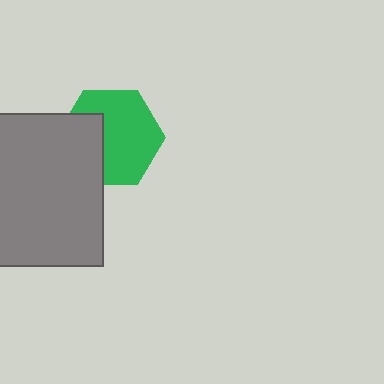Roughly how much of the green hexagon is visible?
Most of it is visible (roughly 67%).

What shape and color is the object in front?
The object in front is a gray rectangle.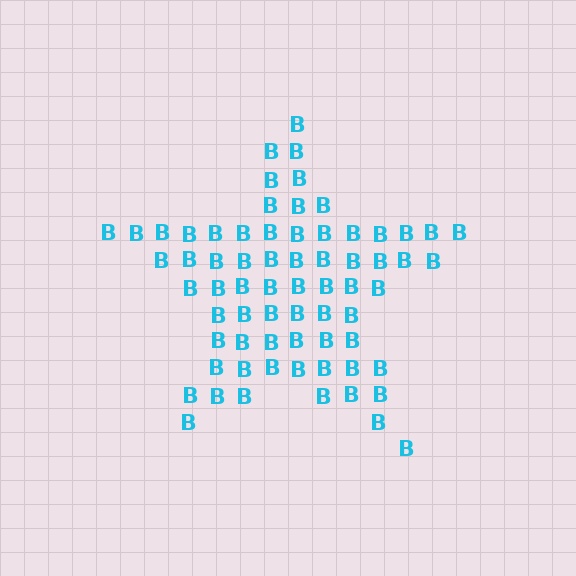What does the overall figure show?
The overall figure shows a star.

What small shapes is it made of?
It is made of small letter B's.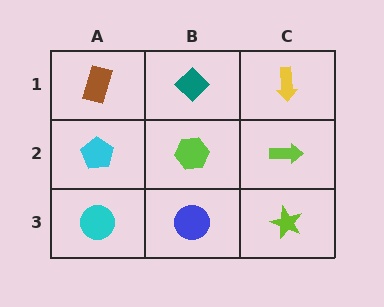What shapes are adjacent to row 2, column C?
A yellow arrow (row 1, column C), a lime star (row 3, column C), a lime hexagon (row 2, column B).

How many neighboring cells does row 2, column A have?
3.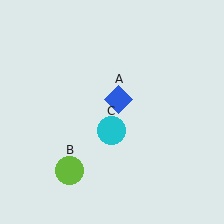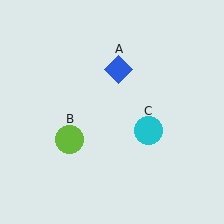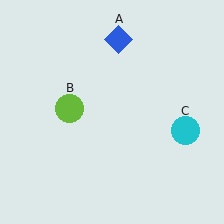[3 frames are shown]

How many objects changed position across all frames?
3 objects changed position: blue diamond (object A), lime circle (object B), cyan circle (object C).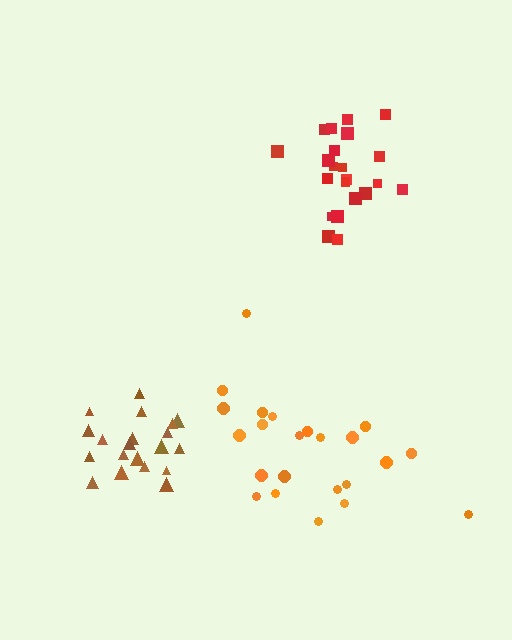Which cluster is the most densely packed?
Red.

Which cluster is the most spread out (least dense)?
Orange.